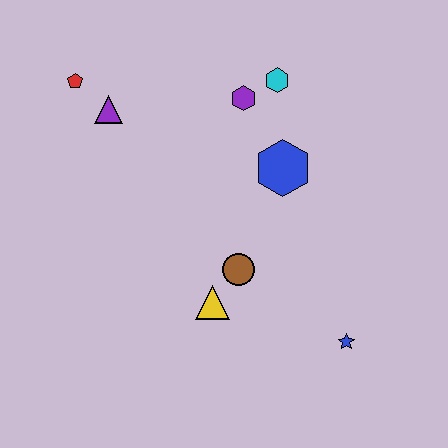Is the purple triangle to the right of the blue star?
No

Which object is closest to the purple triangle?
The red pentagon is closest to the purple triangle.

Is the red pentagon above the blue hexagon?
Yes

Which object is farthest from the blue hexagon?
The red pentagon is farthest from the blue hexagon.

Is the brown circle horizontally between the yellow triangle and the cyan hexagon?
Yes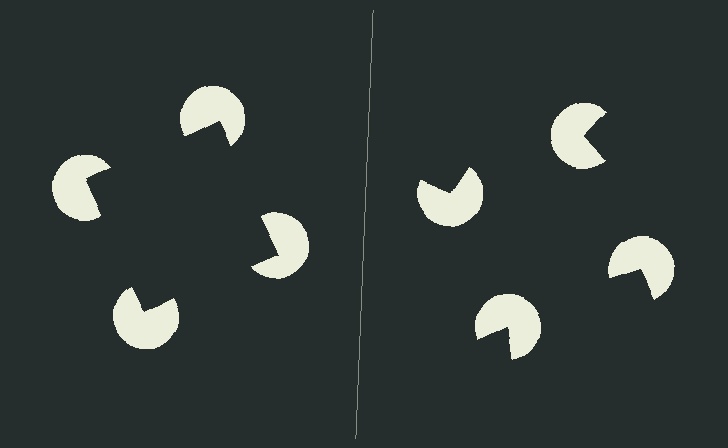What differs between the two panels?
The pac-man discs are positioned identically on both sides; only the wedge orientations differ. On the left they align to a square; on the right they are misaligned.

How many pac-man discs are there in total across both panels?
8 — 4 on each side.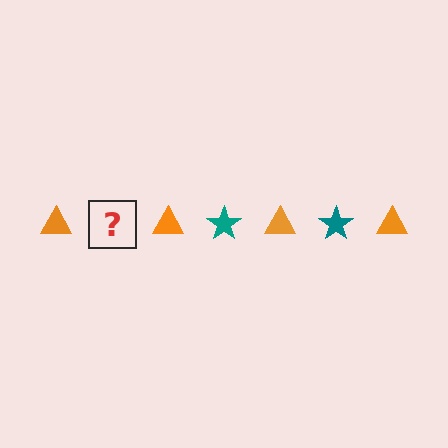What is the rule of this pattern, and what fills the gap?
The rule is that the pattern alternates between orange triangle and teal star. The gap should be filled with a teal star.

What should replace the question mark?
The question mark should be replaced with a teal star.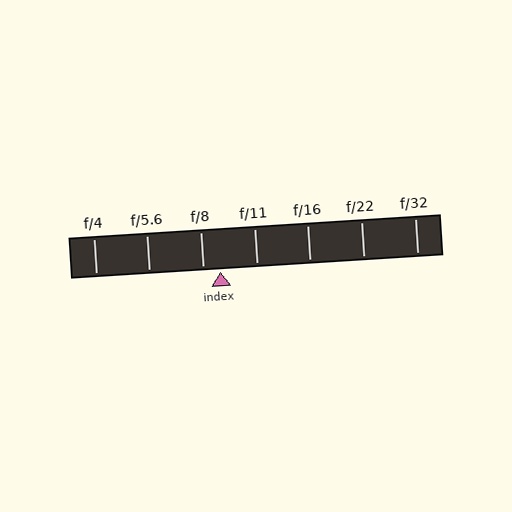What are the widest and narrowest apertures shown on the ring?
The widest aperture shown is f/4 and the narrowest is f/32.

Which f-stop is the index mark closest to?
The index mark is closest to f/8.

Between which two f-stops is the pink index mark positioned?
The index mark is between f/8 and f/11.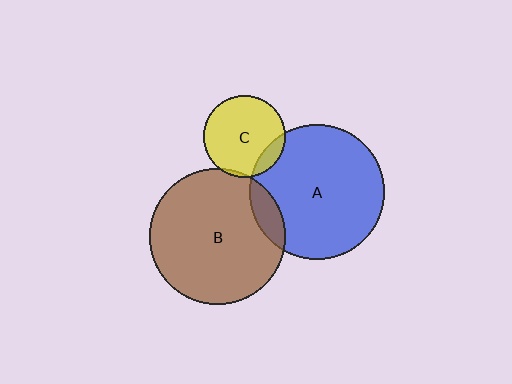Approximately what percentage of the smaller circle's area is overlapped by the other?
Approximately 10%.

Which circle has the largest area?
Circle B (brown).